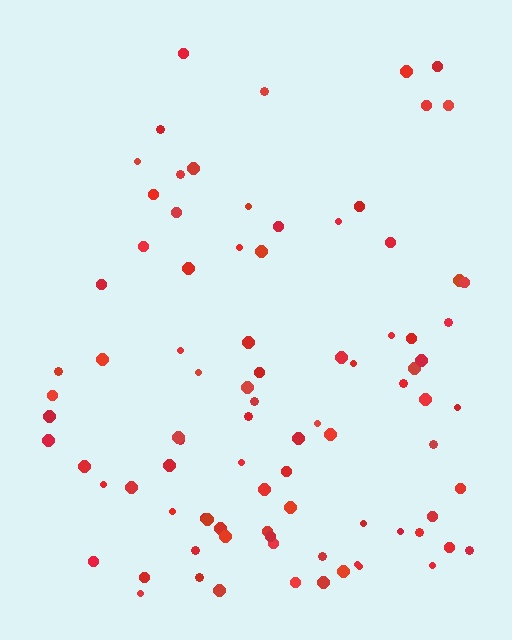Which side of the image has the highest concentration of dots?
The bottom.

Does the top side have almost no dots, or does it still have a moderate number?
Still a moderate number, just noticeably fewer than the bottom.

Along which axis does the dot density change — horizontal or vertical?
Vertical.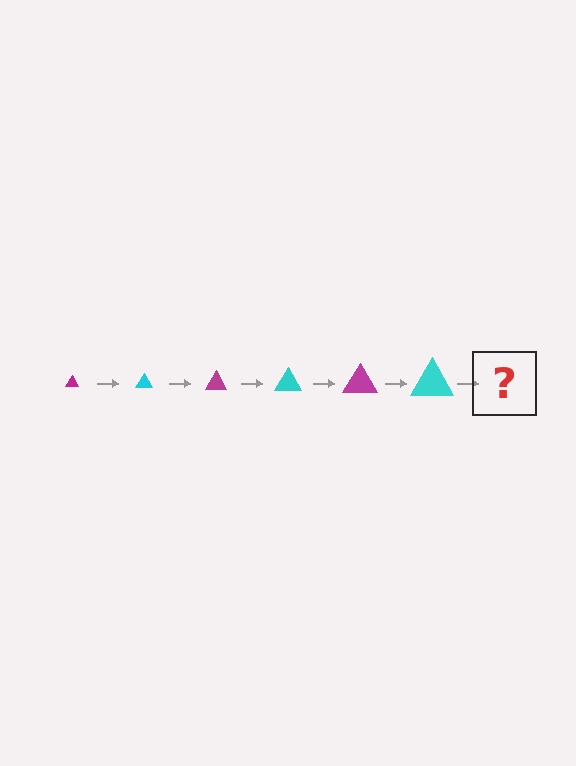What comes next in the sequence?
The next element should be a magenta triangle, larger than the previous one.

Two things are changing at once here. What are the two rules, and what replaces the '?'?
The two rules are that the triangle grows larger each step and the color cycles through magenta and cyan. The '?' should be a magenta triangle, larger than the previous one.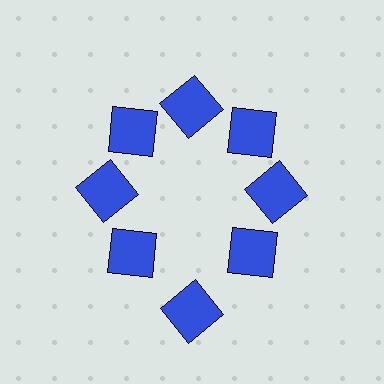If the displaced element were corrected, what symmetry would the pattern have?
It would have 8-fold rotational symmetry — the pattern would map onto itself every 45 degrees.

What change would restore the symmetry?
The symmetry would be restored by moving it inward, back onto the ring so that all 8 squares sit at equal angles and equal distance from the center.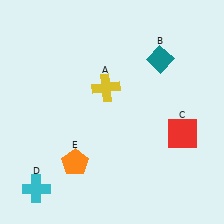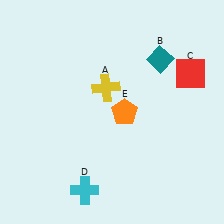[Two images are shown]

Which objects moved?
The objects that moved are: the red square (C), the cyan cross (D), the orange pentagon (E).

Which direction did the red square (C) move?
The red square (C) moved up.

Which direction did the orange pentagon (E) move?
The orange pentagon (E) moved up.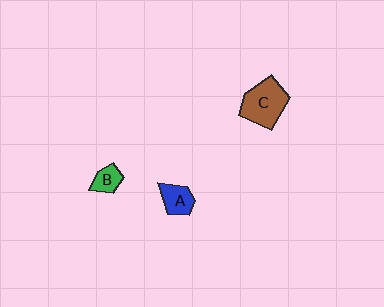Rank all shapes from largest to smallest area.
From largest to smallest: C (brown), A (blue), B (green).